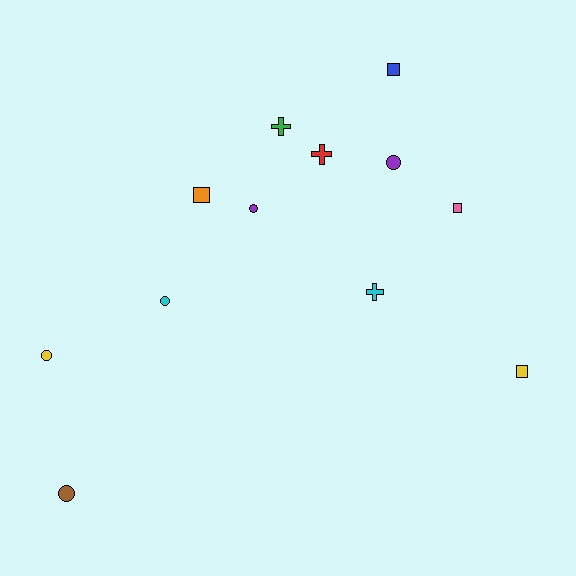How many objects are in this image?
There are 12 objects.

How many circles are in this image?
There are 5 circles.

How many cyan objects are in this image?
There are 2 cyan objects.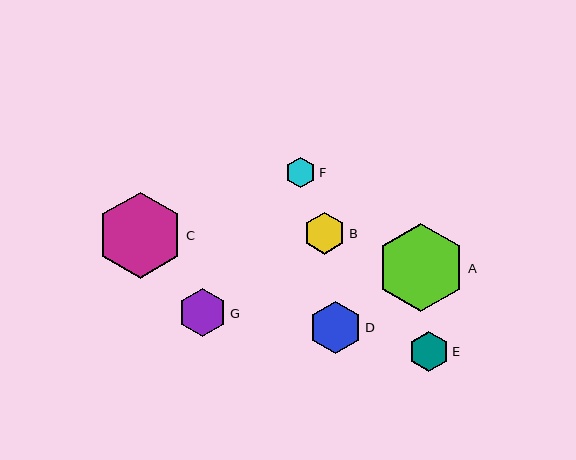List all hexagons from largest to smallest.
From largest to smallest: A, C, D, G, B, E, F.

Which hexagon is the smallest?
Hexagon F is the smallest with a size of approximately 31 pixels.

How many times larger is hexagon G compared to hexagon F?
Hexagon G is approximately 1.6 times the size of hexagon F.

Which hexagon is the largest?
Hexagon A is the largest with a size of approximately 88 pixels.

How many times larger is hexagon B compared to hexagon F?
Hexagon B is approximately 1.4 times the size of hexagon F.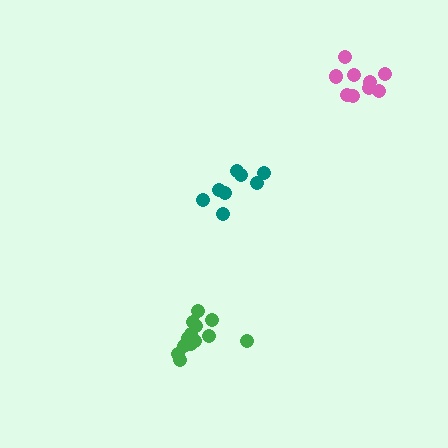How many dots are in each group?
Group 1: 8 dots, Group 2: 10 dots, Group 3: 14 dots (32 total).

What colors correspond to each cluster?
The clusters are colored: teal, pink, green.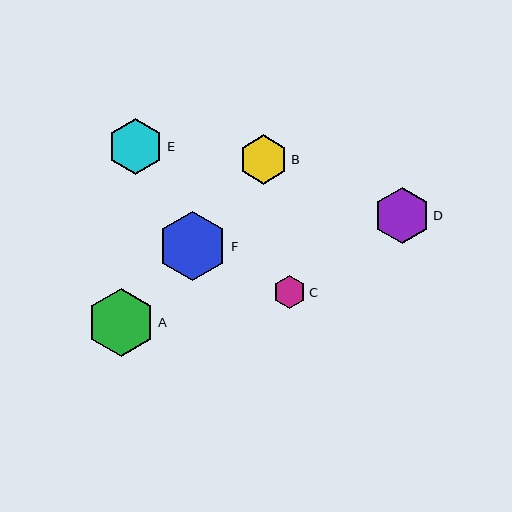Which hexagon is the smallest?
Hexagon C is the smallest with a size of approximately 33 pixels.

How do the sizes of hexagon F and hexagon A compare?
Hexagon F and hexagon A are approximately the same size.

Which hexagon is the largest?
Hexagon F is the largest with a size of approximately 69 pixels.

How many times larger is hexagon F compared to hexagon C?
Hexagon F is approximately 2.1 times the size of hexagon C.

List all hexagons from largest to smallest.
From largest to smallest: F, A, D, E, B, C.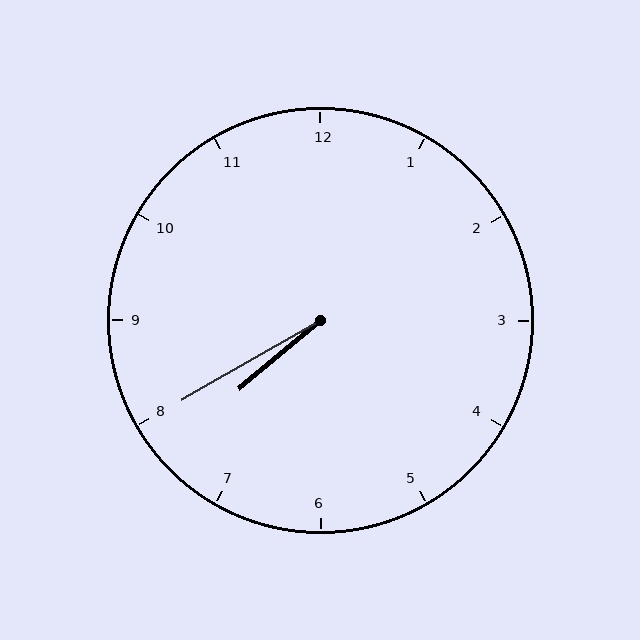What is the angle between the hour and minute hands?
Approximately 10 degrees.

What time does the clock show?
7:40.